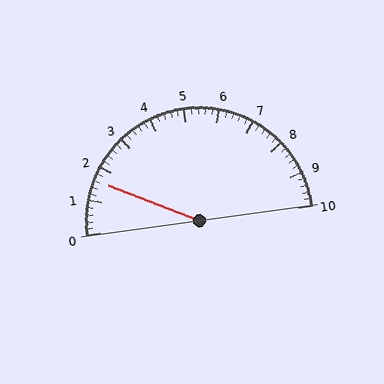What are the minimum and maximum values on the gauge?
The gauge ranges from 0 to 10.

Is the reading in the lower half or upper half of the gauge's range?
The reading is in the lower half of the range (0 to 10).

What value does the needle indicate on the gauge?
The needle indicates approximately 1.6.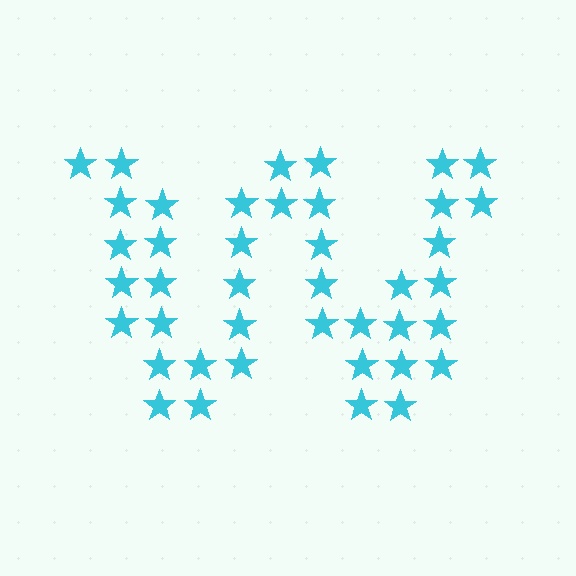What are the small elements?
The small elements are stars.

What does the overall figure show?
The overall figure shows the letter W.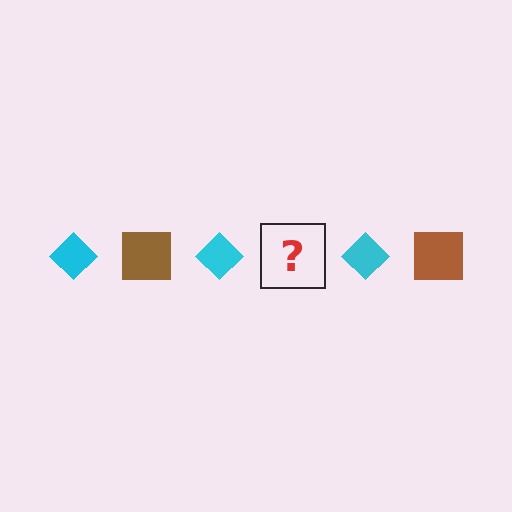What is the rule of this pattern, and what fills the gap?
The rule is that the pattern alternates between cyan diamond and brown square. The gap should be filled with a brown square.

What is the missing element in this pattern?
The missing element is a brown square.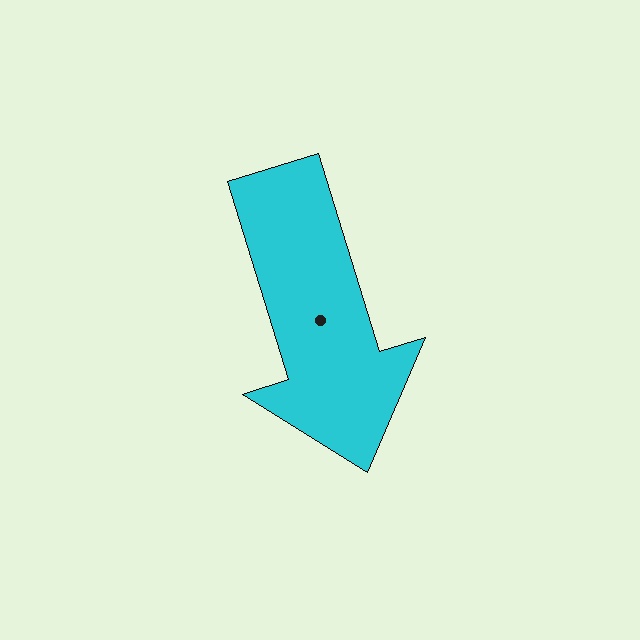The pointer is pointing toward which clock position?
Roughly 5 o'clock.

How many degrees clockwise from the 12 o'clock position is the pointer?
Approximately 163 degrees.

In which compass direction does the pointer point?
South.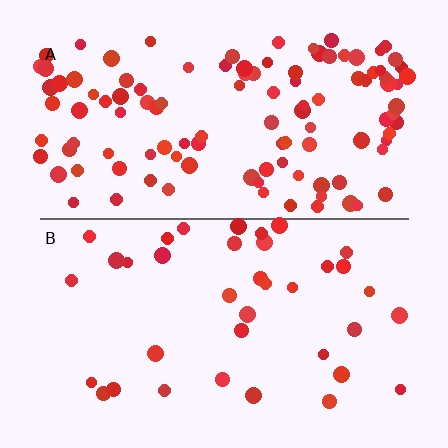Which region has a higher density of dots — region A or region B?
A (the top).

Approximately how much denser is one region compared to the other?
Approximately 3.0× — region A over region B.